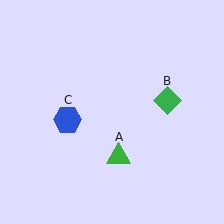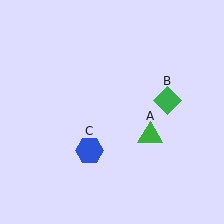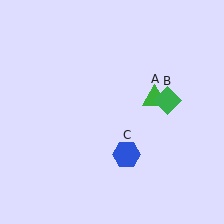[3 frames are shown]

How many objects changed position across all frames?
2 objects changed position: green triangle (object A), blue hexagon (object C).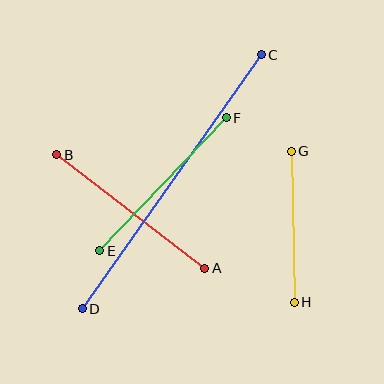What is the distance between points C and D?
The distance is approximately 311 pixels.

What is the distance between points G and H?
The distance is approximately 151 pixels.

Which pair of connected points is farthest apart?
Points C and D are farthest apart.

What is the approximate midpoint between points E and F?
The midpoint is at approximately (163, 184) pixels.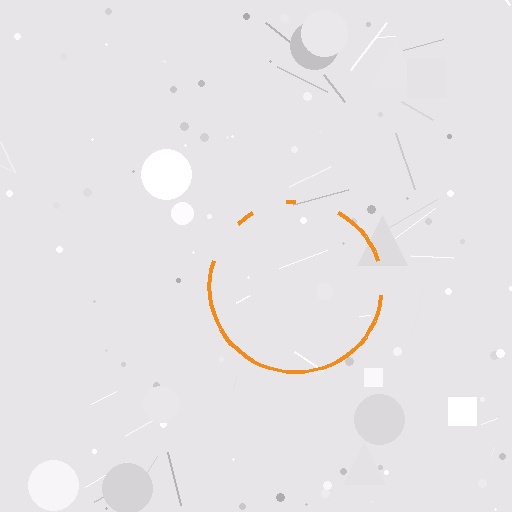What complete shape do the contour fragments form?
The contour fragments form a circle.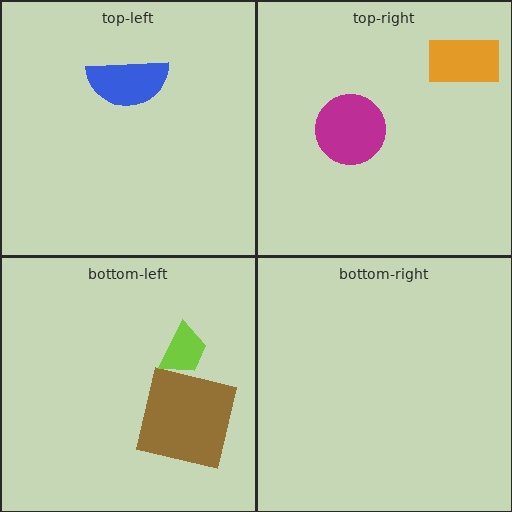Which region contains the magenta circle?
The top-right region.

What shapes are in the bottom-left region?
The brown square, the lime trapezoid.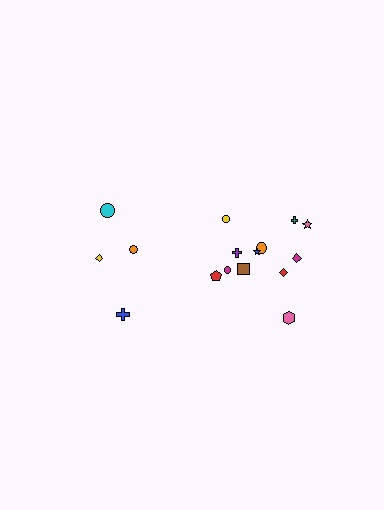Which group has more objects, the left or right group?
The right group.